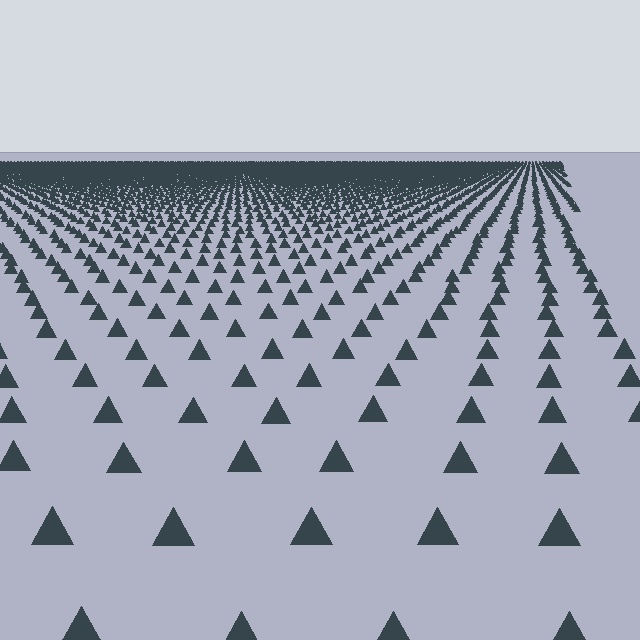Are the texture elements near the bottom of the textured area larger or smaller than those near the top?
Larger. Near the bottom, elements are closer to the viewer and appear at a bigger on-screen size.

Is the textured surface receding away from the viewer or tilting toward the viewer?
The surface is receding away from the viewer. Texture elements get smaller and denser toward the top.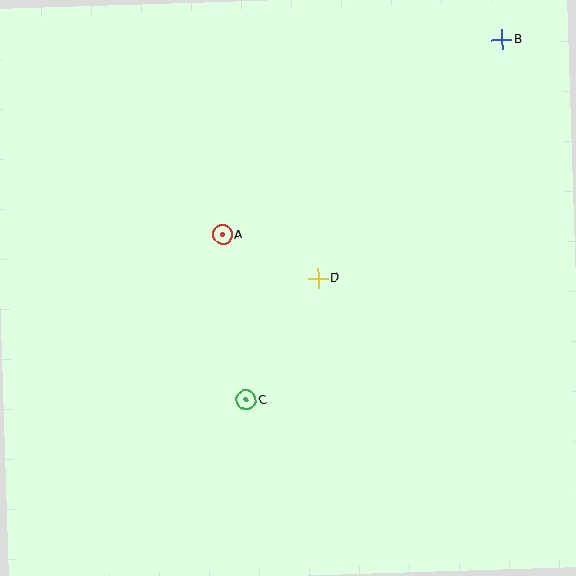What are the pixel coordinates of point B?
Point B is at (502, 40).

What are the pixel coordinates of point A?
Point A is at (222, 235).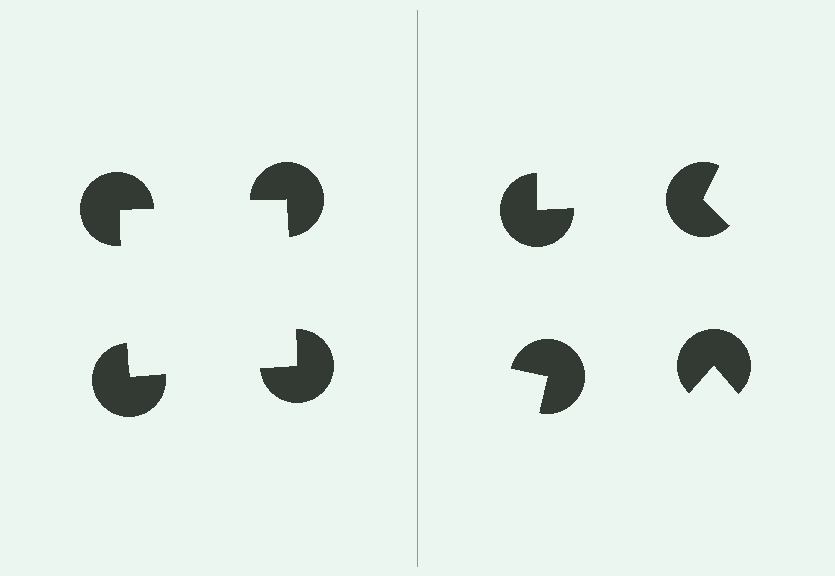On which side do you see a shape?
An illusory square appears on the left side. On the right side the wedge cuts are rotated, so no coherent shape forms.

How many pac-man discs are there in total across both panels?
8 — 4 on each side.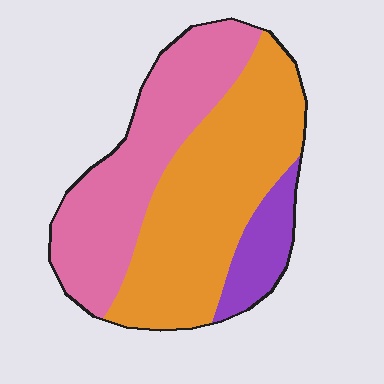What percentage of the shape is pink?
Pink covers 39% of the shape.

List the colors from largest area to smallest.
From largest to smallest: orange, pink, purple.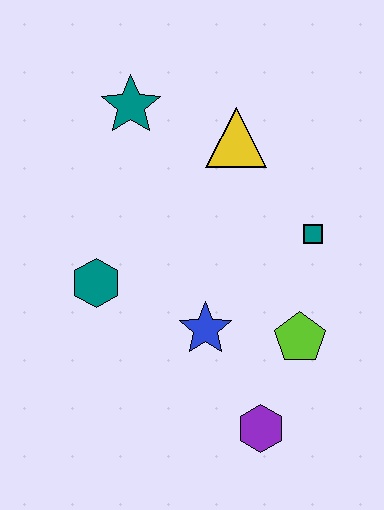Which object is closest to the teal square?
The lime pentagon is closest to the teal square.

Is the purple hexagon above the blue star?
No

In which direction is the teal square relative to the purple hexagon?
The teal square is above the purple hexagon.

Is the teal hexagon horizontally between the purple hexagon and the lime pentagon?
No